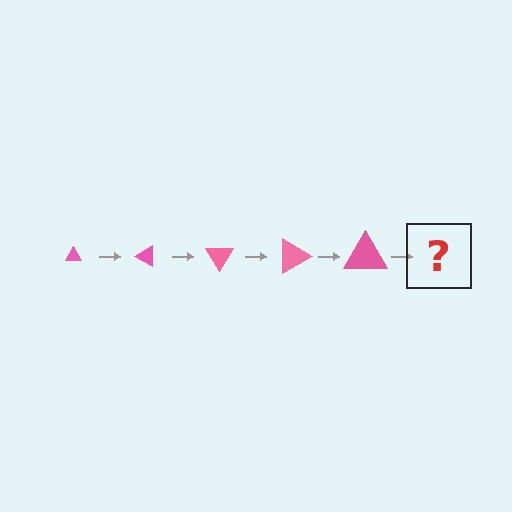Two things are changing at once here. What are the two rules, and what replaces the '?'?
The two rules are that the triangle grows larger each step and it rotates 30 degrees each step. The '?' should be a triangle, larger than the previous one and rotated 150 degrees from the start.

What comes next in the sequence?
The next element should be a triangle, larger than the previous one and rotated 150 degrees from the start.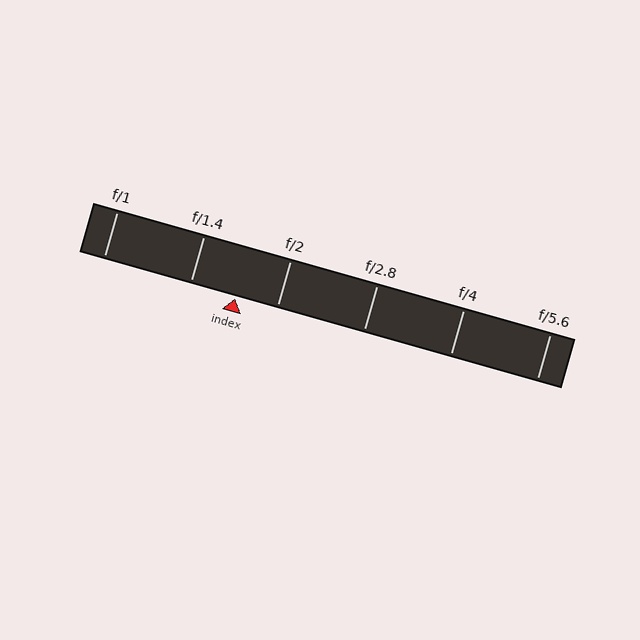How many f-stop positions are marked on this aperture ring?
There are 6 f-stop positions marked.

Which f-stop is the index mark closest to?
The index mark is closest to f/2.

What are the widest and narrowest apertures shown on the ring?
The widest aperture shown is f/1 and the narrowest is f/5.6.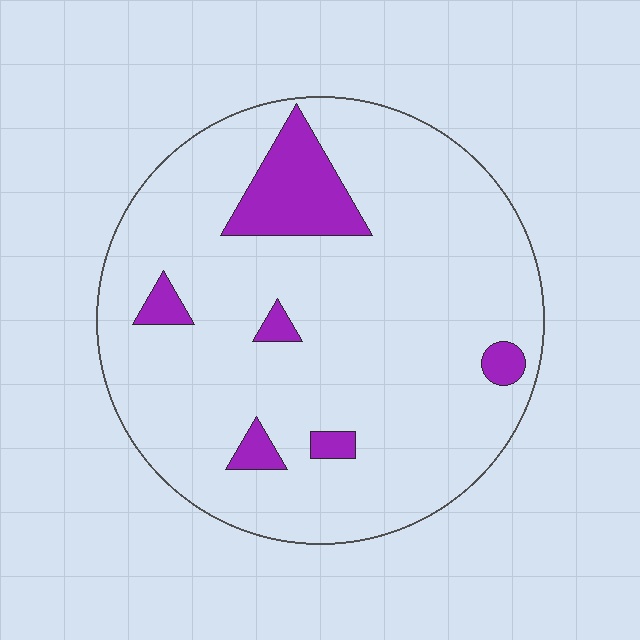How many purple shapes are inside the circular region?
6.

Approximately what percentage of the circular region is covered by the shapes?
Approximately 10%.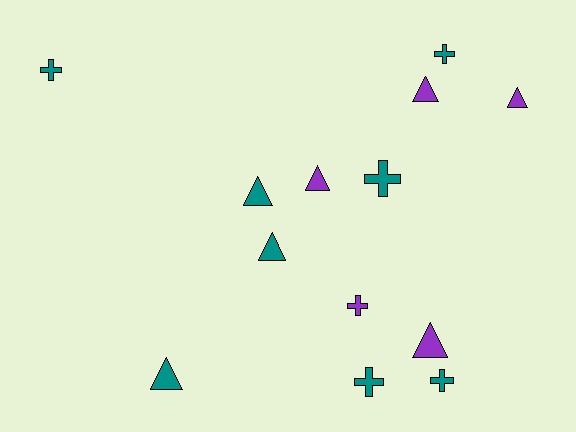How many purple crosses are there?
There is 1 purple cross.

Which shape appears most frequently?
Triangle, with 7 objects.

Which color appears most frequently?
Teal, with 8 objects.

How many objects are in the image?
There are 13 objects.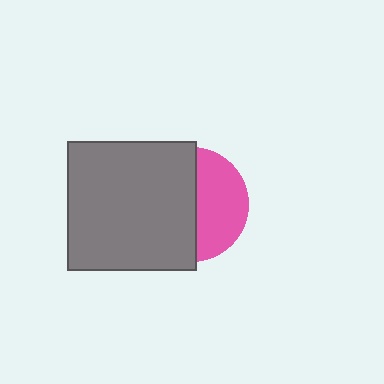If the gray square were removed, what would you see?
You would see the complete pink circle.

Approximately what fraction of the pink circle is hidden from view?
Roughly 57% of the pink circle is hidden behind the gray square.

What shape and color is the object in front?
The object in front is a gray square.